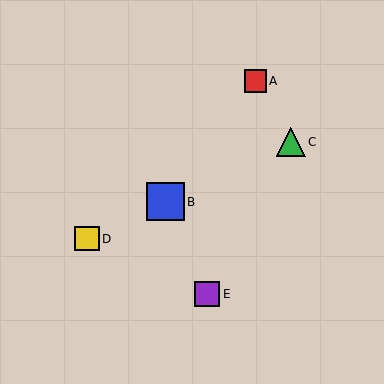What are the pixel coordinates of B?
Object B is at (165, 202).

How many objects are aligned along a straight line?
3 objects (B, C, D) are aligned along a straight line.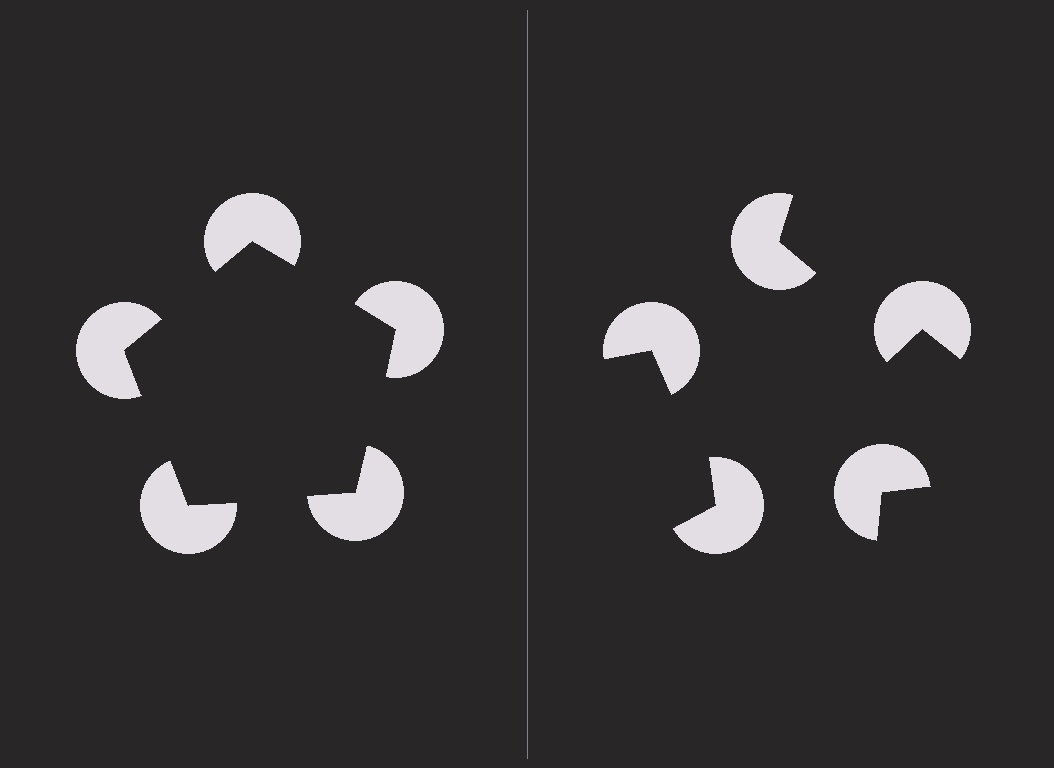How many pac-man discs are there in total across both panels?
10 — 5 on each side.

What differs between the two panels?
The pac-man discs are positioned identically on both sides; only the wedge orientations differ. On the left they align to a pentagon; on the right they are misaligned.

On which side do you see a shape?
An illusory pentagon appears on the left side. On the right side the wedge cuts are rotated, so no coherent shape forms.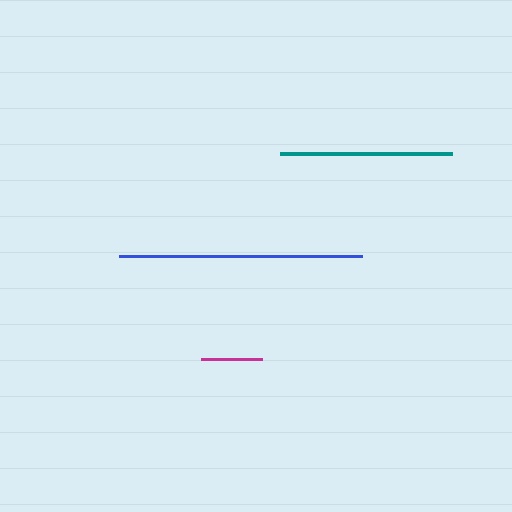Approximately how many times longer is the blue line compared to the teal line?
The blue line is approximately 1.4 times the length of the teal line.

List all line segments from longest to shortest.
From longest to shortest: blue, teal, magenta.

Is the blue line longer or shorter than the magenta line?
The blue line is longer than the magenta line.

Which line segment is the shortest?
The magenta line is the shortest at approximately 61 pixels.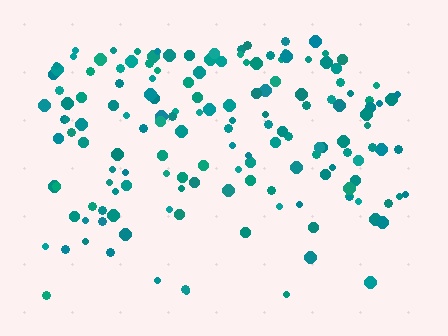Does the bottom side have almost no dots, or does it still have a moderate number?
Still a moderate number, just noticeably fewer than the top.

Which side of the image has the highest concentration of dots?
The top.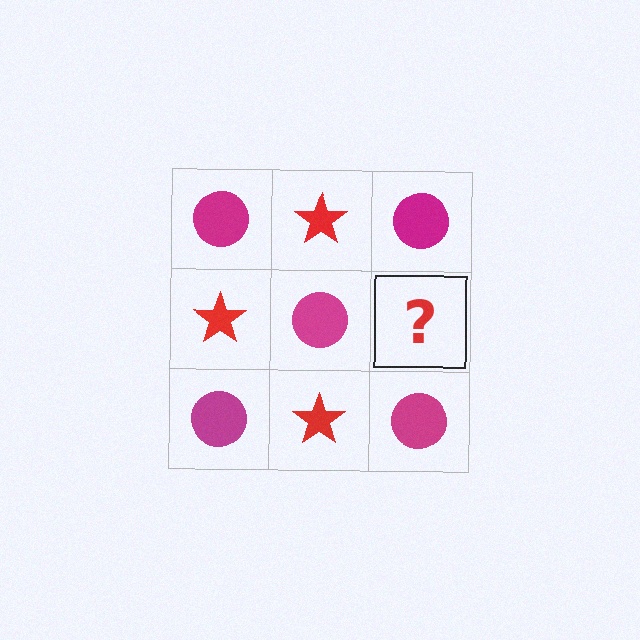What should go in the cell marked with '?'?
The missing cell should contain a red star.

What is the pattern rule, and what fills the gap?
The rule is that it alternates magenta circle and red star in a checkerboard pattern. The gap should be filled with a red star.